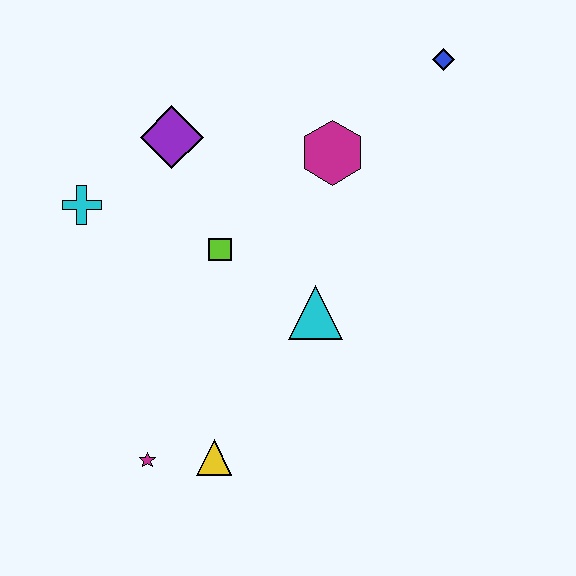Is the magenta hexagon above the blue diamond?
No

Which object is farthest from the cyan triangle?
The blue diamond is farthest from the cyan triangle.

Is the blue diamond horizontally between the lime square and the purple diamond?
No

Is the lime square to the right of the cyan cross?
Yes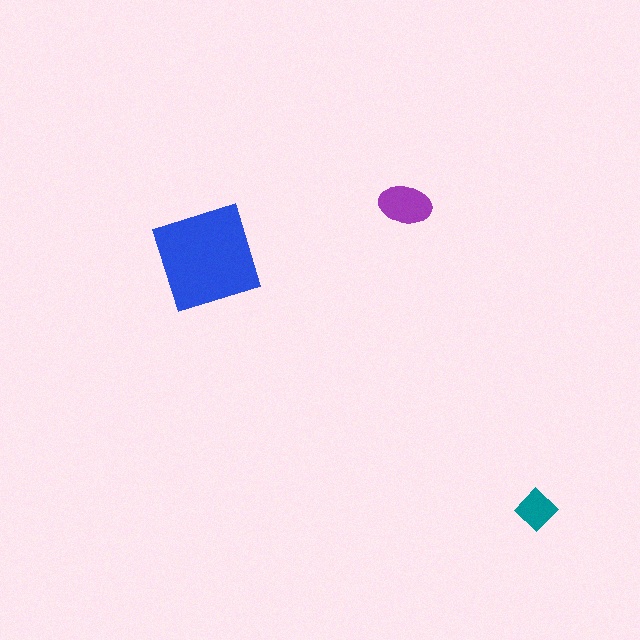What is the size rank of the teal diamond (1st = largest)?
3rd.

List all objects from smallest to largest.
The teal diamond, the purple ellipse, the blue diamond.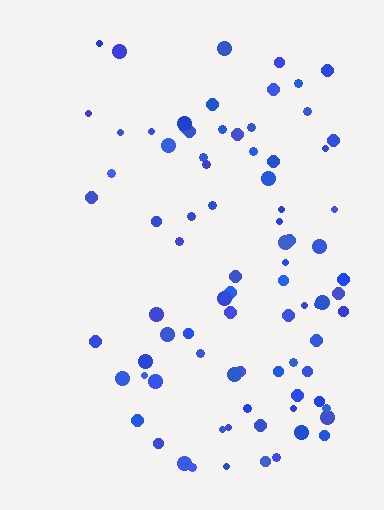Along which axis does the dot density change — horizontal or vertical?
Horizontal.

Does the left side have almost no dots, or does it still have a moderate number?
Still a moderate number, just noticeably fewer than the right.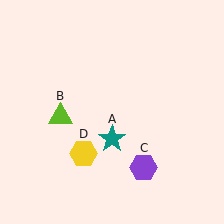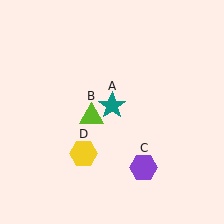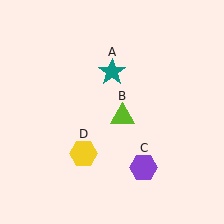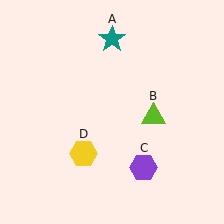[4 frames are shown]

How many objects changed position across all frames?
2 objects changed position: teal star (object A), lime triangle (object B).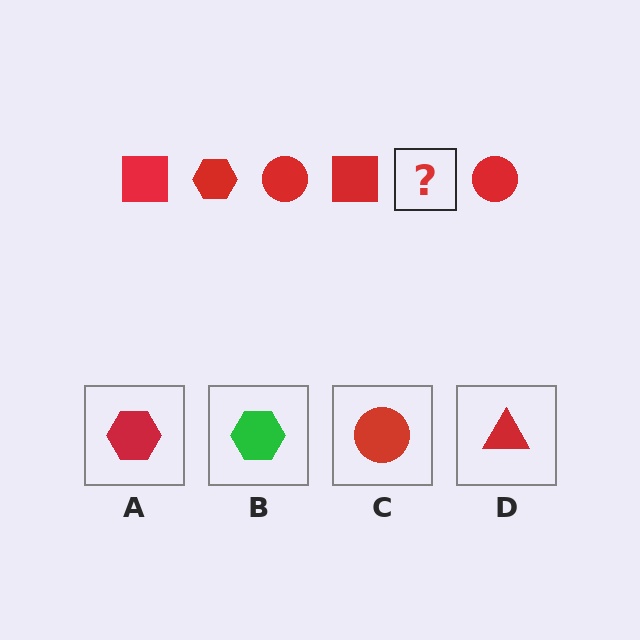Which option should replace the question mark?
Option A.